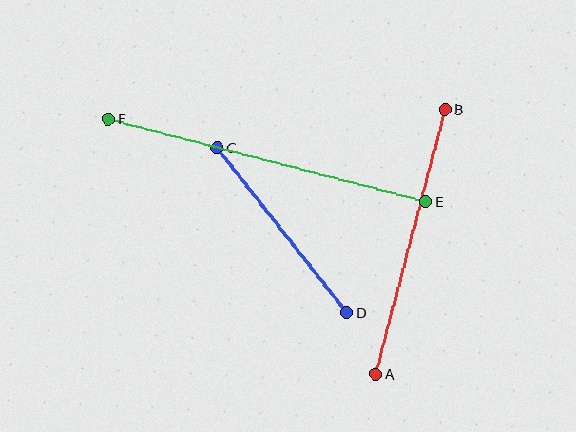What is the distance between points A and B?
The distance is approximately 274 pixels.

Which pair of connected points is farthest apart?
Points E and F are farthest apart.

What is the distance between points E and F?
The distance is approximately 328 pixels.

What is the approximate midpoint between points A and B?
The midpoint is at approximately (410, 242) pixels.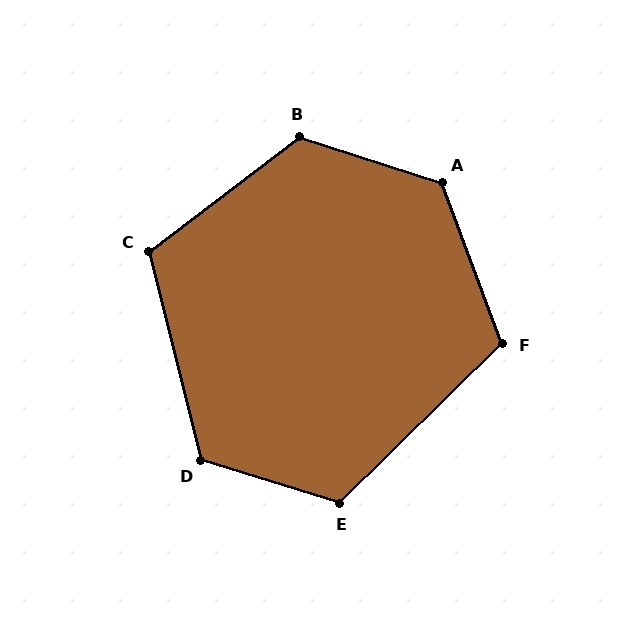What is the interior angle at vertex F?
Approximately 114 degrees (obtuse).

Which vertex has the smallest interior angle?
C, at approximately 113 degrees.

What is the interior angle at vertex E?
Approximately 118 degrees (obtuse).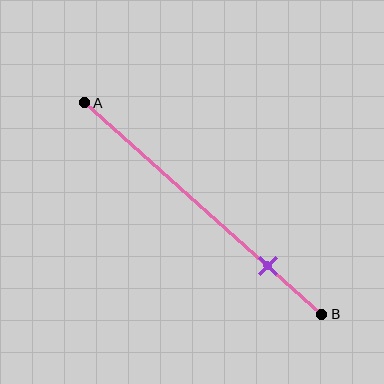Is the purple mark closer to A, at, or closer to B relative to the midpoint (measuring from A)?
The purple mark is closer to point B than the midpoint of segment AB.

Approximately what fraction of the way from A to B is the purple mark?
The purple mark is approximately 75% of the way from A to B.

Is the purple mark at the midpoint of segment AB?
No, the mark is at about 75% from A, not at the 50% midpoint.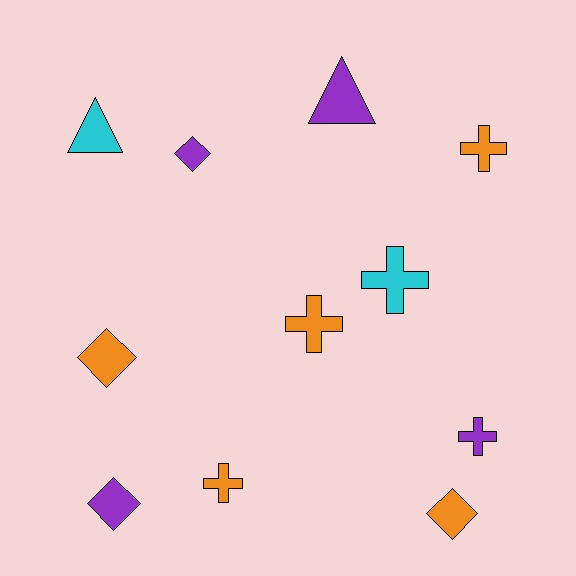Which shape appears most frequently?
Cross, with 5 objects.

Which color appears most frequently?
Orange, with 5 objects.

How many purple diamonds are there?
There are 2 purple diamonds.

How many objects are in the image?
There are 11 objects.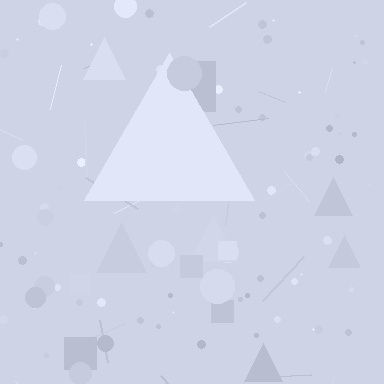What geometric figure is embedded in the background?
A triangle is embedded in the background.